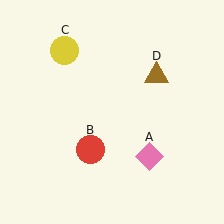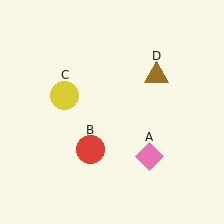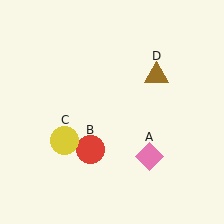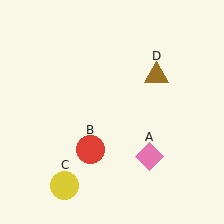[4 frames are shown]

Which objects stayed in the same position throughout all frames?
Pink diamond (object A) and red circle (object B) and brown triangle (object D) remained stationary.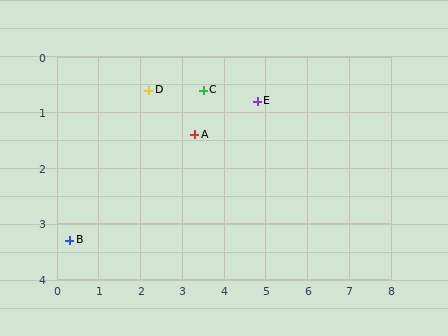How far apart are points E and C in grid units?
Points E and C are about 1.3 grid units apart.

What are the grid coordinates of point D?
Point D is at approximately (2.2, 0.6).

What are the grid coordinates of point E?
Point E is at approximately (4.8, 0.8).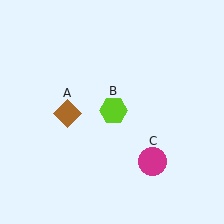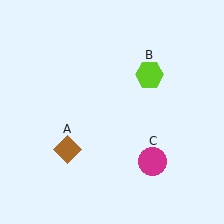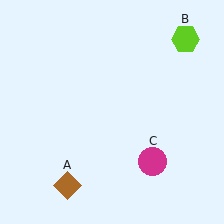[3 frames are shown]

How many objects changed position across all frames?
2 objects changed position: brown diamond (object A), lime hexagon (object B).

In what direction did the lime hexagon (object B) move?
The lime hexagon (object B) moved up and to the right.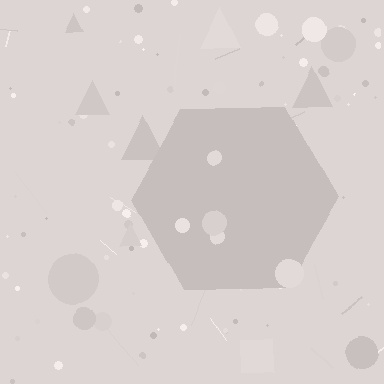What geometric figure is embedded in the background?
A hexagon is embedded in the background.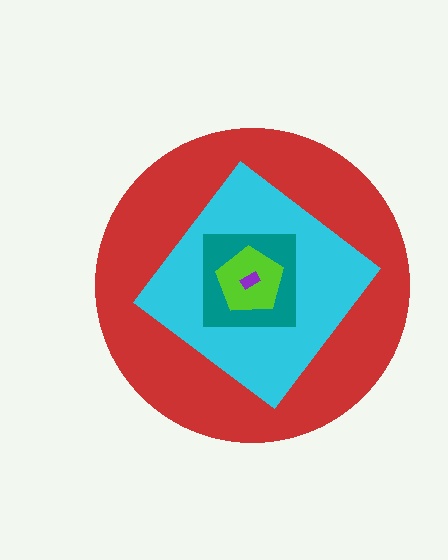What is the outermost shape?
The red circle.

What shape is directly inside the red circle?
The cyan diamond.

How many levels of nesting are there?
5.